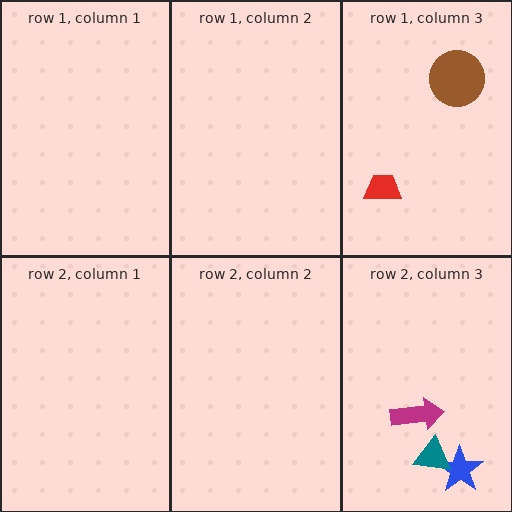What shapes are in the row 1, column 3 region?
The brown circle, the red trapezoid.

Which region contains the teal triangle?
The row 2, column 3 region.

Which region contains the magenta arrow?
The row 2, column 3 region.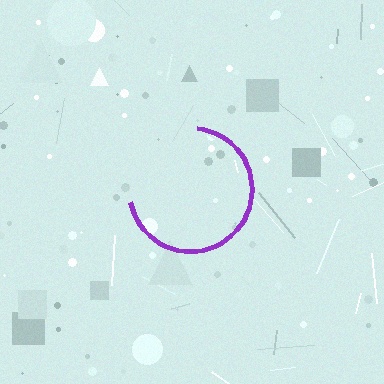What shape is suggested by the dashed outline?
The dashed outline suggests a circle.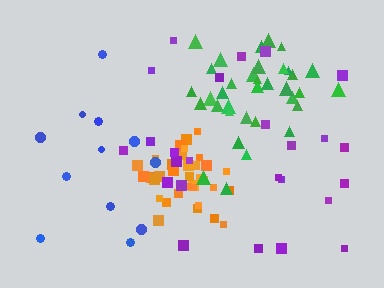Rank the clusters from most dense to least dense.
orange, green, purple, blue.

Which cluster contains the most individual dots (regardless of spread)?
Green (35).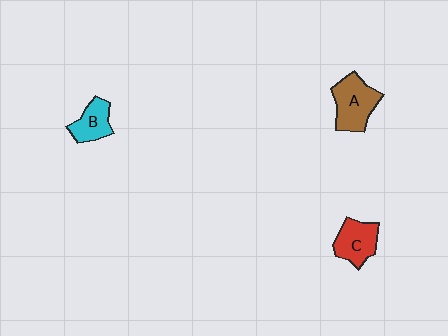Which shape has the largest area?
Shape A (brown).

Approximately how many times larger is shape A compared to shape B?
Approximately 1.5 times.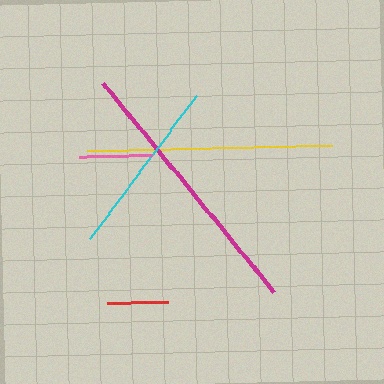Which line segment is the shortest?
The red line is the shortest at approximately 61 pixels.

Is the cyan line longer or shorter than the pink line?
The cyan line is longer than the pink line.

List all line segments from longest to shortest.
From longest to shortest: magenta, yellow, cyan, pink, red.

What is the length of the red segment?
The red segment is approximately 61 pixels long.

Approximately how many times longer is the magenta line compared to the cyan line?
The magenta line is approximately 1.5 times the length of the cyan line.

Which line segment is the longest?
The magenta line is the longest at approximately 270 pixels.